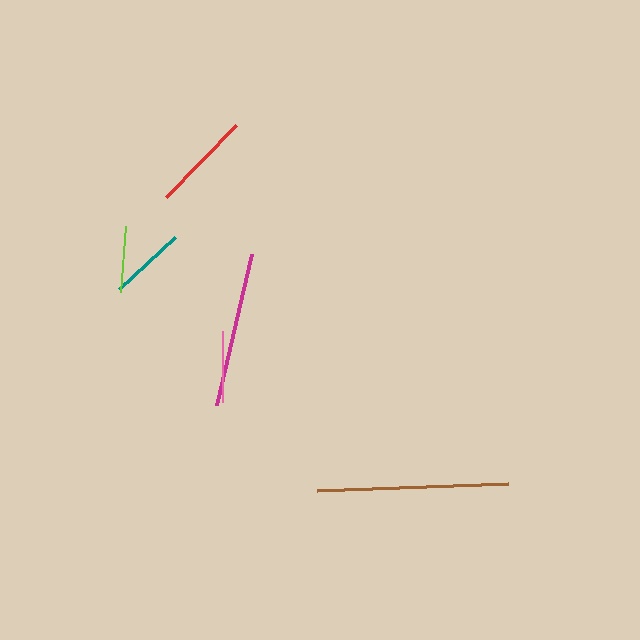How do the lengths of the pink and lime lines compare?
The pink and lime lines are approximately the same length.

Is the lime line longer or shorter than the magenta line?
The magenta line is longer than the lime line.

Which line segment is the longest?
The brown line is the longest at approximately 191 pixels.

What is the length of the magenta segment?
The magenta segment is approximately 154 pixels long.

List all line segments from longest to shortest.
From longest to shortest: brown, magenta, red, teal, pink, lime.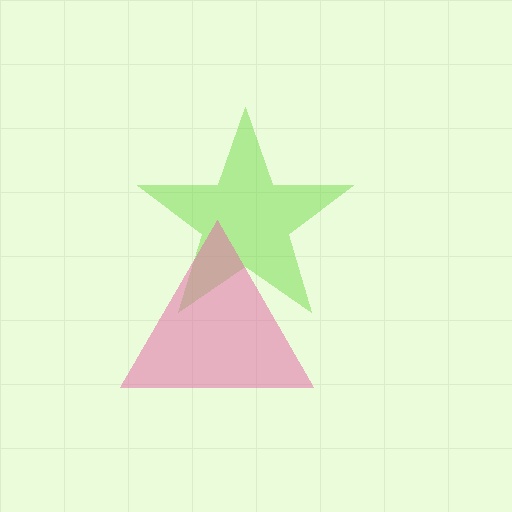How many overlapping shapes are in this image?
There are 2 overlapping shapes in the image.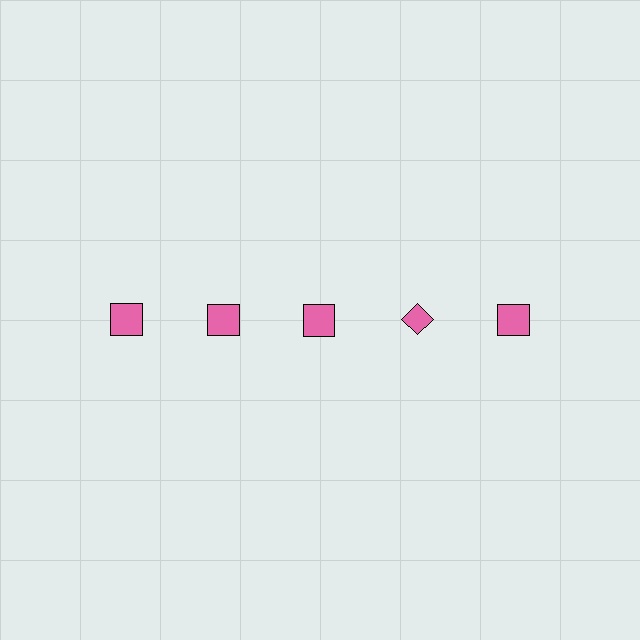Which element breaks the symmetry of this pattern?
The pink diamond in the top row, second from right column breaks the symmetry. All other shapes are pink squares.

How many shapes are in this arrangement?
There are 5 shapes arranged in a grid pattern.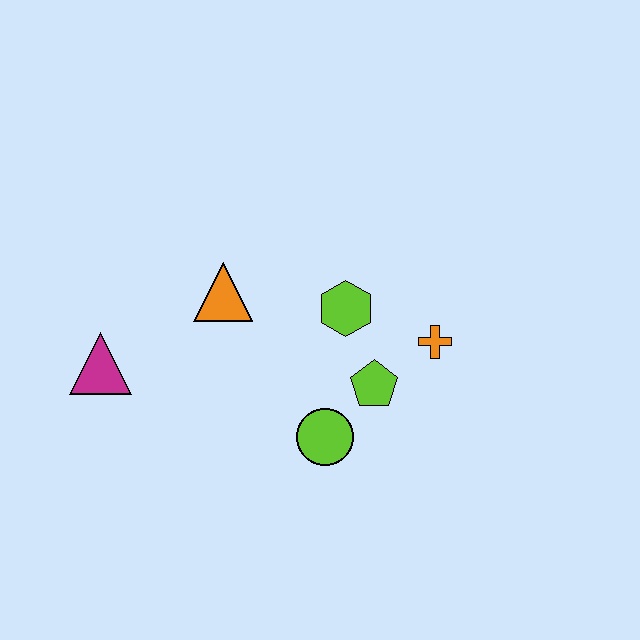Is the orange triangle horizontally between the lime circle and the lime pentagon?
No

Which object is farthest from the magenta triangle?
The orange cross is farthest from the magenta triangle.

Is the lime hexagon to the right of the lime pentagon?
No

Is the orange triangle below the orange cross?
No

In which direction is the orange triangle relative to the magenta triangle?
The orange triangle is to the right of the magenta triangle.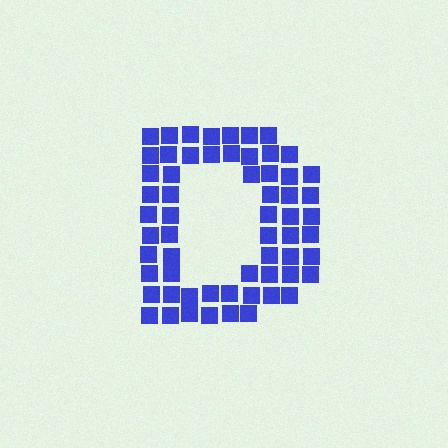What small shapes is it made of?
It is made of small squares.